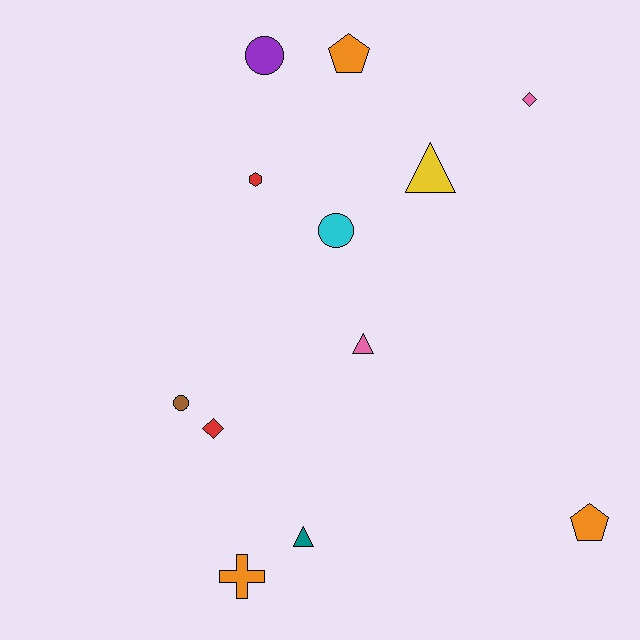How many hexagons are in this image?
There is 1 hexagon.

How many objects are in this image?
There are 12 objects.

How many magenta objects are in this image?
There are no magenta objects.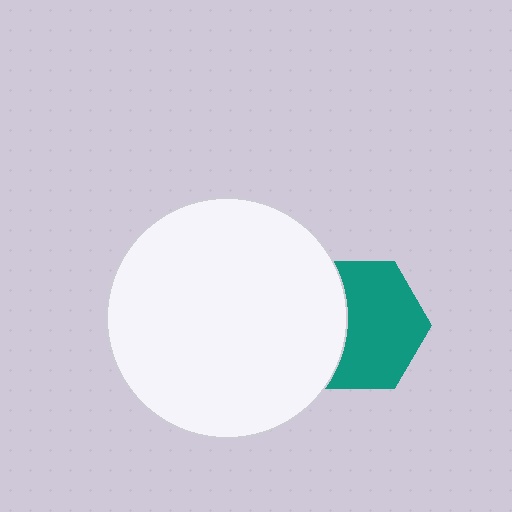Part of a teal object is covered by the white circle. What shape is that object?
It is a hexagon.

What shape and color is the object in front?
The object in front is a white circle.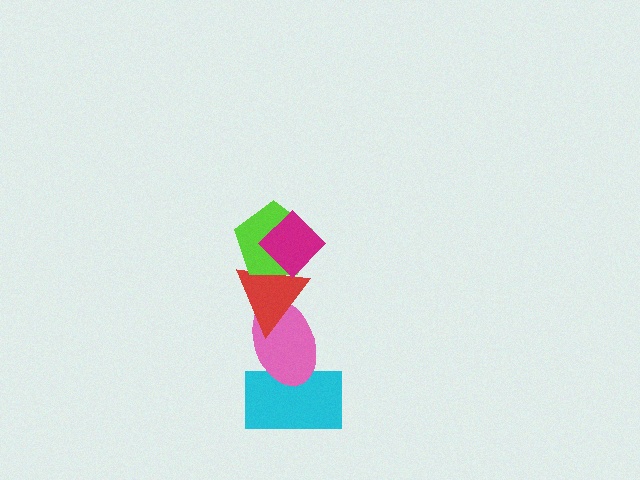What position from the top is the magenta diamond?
The magenta diamond is 1st from the top.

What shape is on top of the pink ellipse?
The red triangle is on top of the pink ellipse.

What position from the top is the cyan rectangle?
The cyan rectangle is 5th from the top.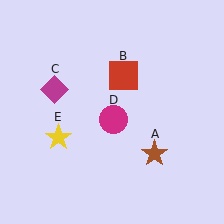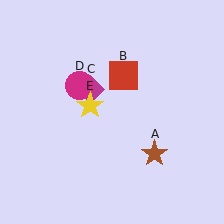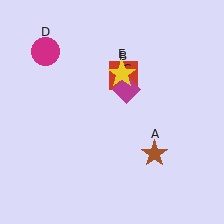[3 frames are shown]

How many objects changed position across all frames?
3 objects changed position: magenta diamond (object C), magenta circle (object D), yellow star (object E).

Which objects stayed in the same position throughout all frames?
Brown star (object A) and red square (object B) remained stationary.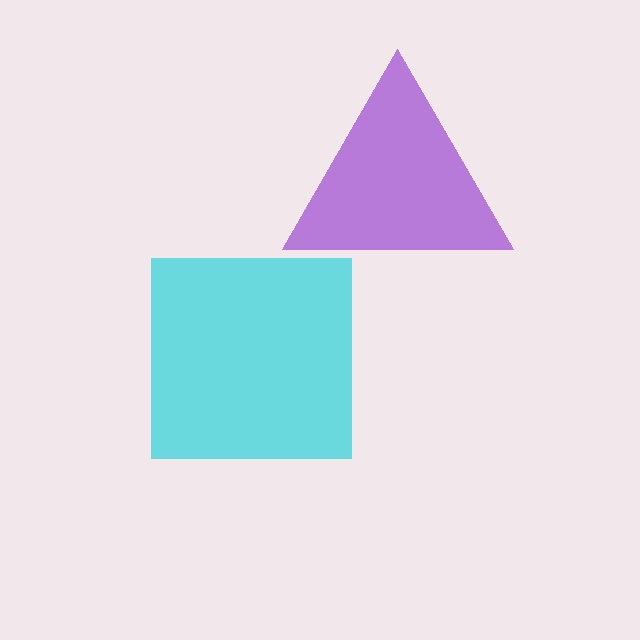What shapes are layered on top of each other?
The layered shapes are: a cyan square, a purple triangle.